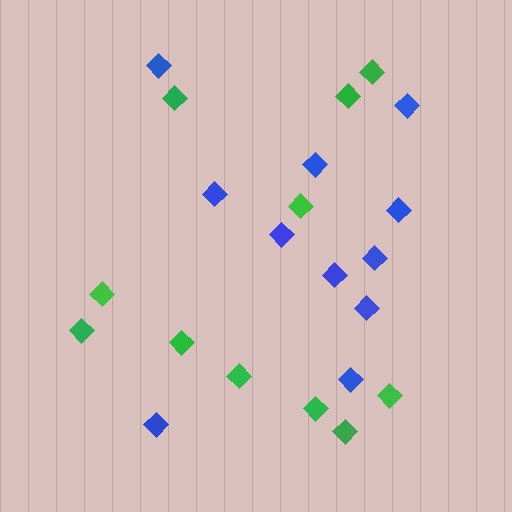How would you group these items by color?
There are 2 groups: one group of green diamonds (11) and one group of blue diamonds (11).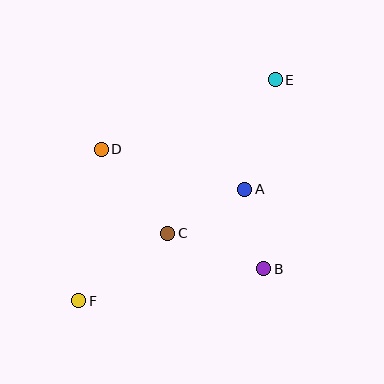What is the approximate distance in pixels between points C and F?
The distance between C and F is approximately 112 pixels.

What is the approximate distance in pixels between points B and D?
The distance between B and D is approximately 201 pixels.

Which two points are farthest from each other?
Points E and F are farthest from each other.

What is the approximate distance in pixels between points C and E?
The distance between C and E is approximately 187 pixels.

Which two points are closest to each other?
Points A and B are closest to each other.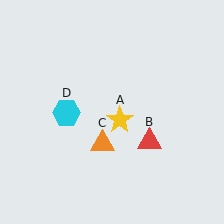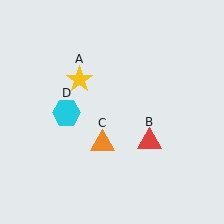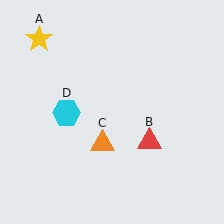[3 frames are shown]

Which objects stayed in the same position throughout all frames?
Red triangle (object B) and orange triangle (object C) and cyan hexagon (object D) remained stationary.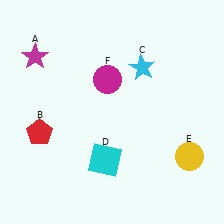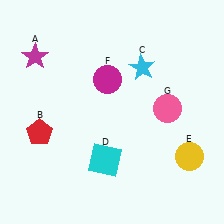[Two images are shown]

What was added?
A pink circle (G) was added in Image 2.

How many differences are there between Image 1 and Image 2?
There is 1 difference between the two images.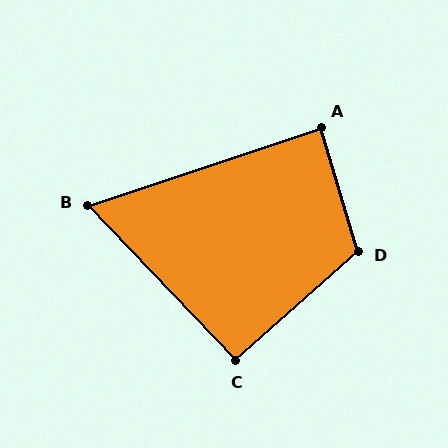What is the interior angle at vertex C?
Approximately 92 degrees (approximately right).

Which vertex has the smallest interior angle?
B, at approximately 65 degrees.